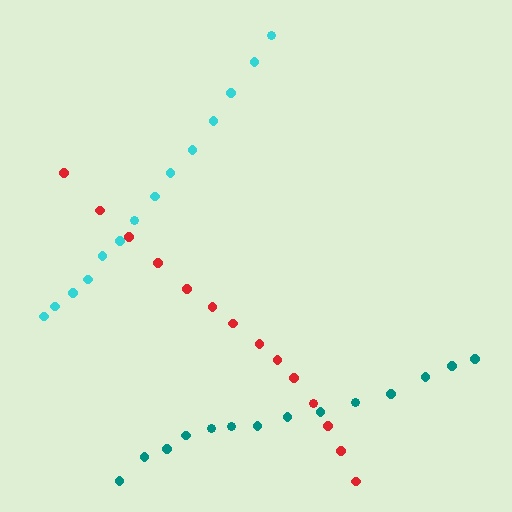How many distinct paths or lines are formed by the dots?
There are 3 distinct paths.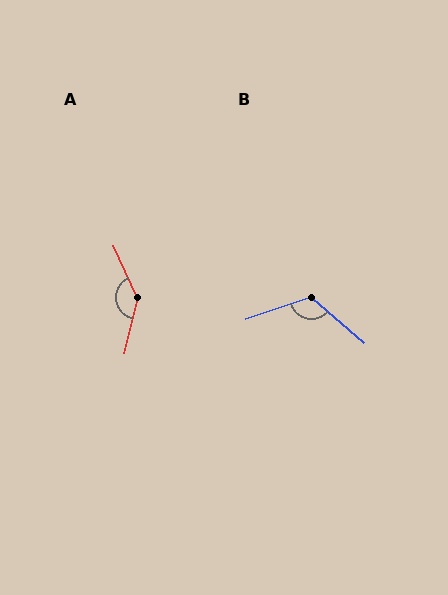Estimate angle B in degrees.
Approximately 121 degrees.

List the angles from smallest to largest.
B (121°), A (142°).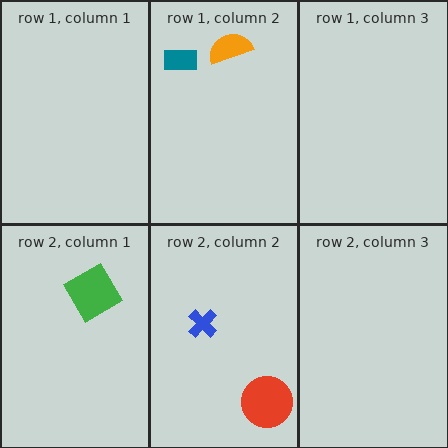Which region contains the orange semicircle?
The row 1, column 2 region.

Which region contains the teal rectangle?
The row 1, column 2 region.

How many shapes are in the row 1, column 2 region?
2.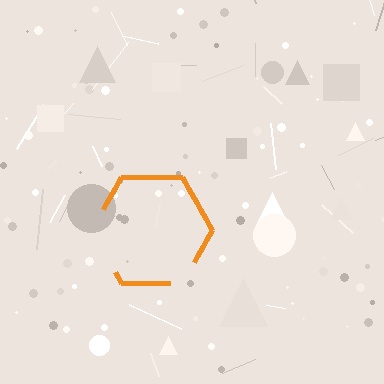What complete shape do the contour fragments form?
The contour fragments form a hexagon.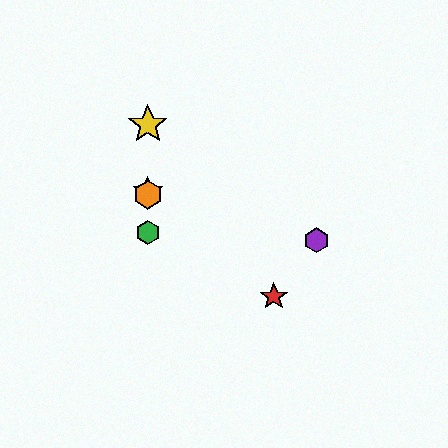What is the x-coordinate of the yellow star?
The yellow star is at x≈148.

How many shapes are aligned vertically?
4 shapes (the blue star, the green hexagon, the yellow star, the orange hexagon) are aligned vertically.